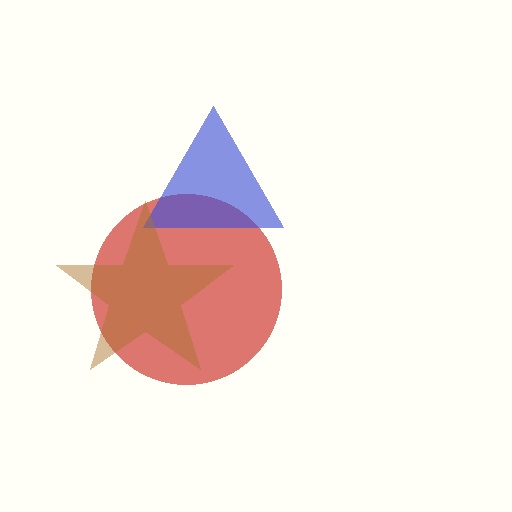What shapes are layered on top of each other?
The layered shapes are: a red circle, a blue triangle, a brown star.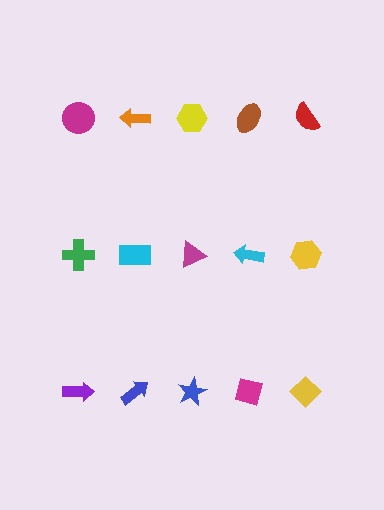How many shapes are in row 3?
5 shapes.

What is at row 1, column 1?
A magenta circle.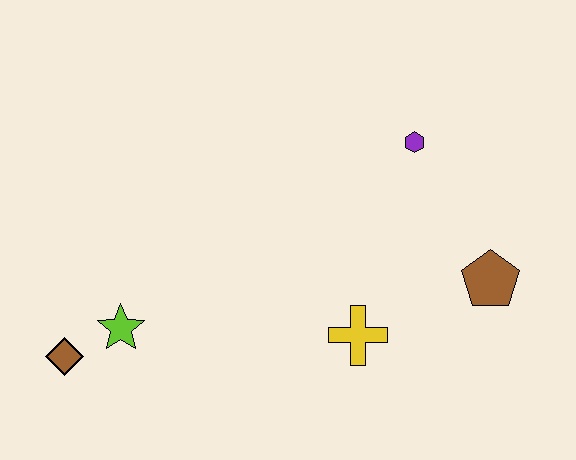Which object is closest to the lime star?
The brown diamond is closest to the lime star.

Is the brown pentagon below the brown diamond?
No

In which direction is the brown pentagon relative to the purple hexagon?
The brown pentagon is below the purple hexagon.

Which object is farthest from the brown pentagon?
The brown diamond is farthest from the brown pentagon.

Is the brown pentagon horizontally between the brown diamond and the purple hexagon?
No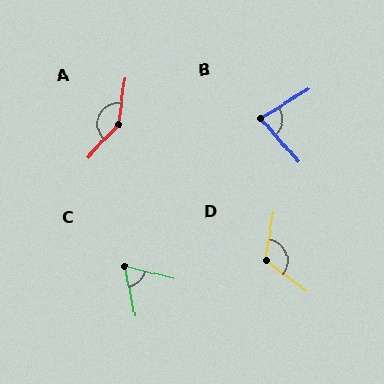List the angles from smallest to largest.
C (65°), B (80°), D (119°), A (144°).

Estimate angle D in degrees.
Approximately 119 degrees.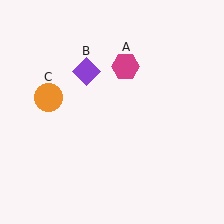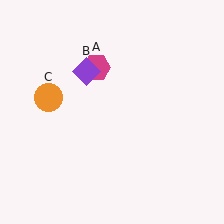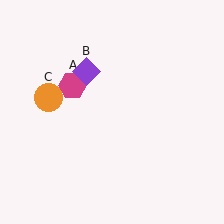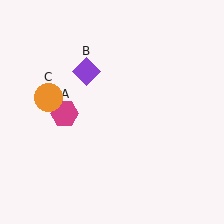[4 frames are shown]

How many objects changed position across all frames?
1 object changed position: magenta hexagon (object A).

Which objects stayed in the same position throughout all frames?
Purple diamond (object B) and orange circle (object C) remained stationary.